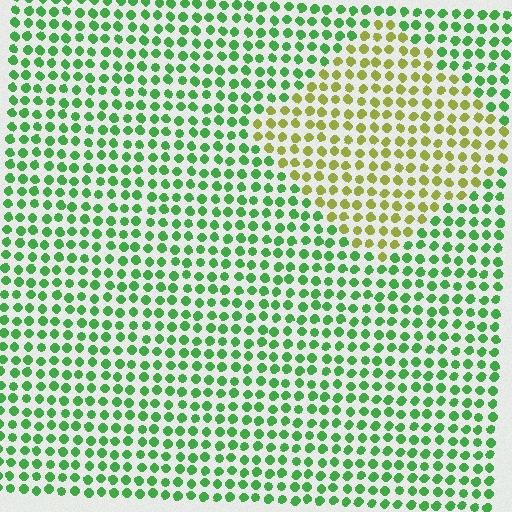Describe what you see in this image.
The image is filled with small green elements in a uniform arrangement. A diamond-shaped region is visible where the elements are tinted to a slightly different hue, forming a subtle color boundary.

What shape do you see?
I see a diamond.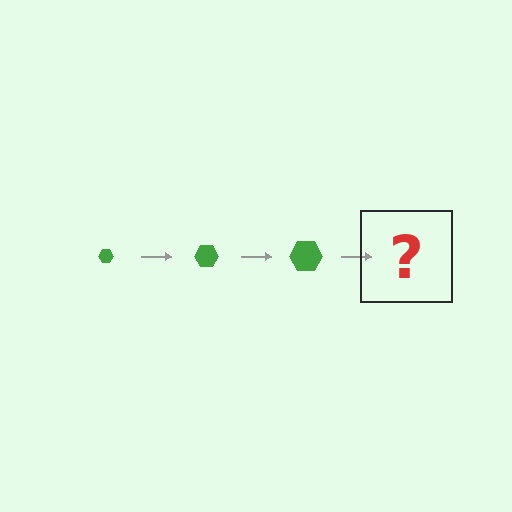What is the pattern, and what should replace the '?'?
The pattern is that the hexagon gets progressively larger each step. The '?' should be a green hexagon, larger than the previous one.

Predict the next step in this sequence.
The next step is a green hexagon, larger than the previous one.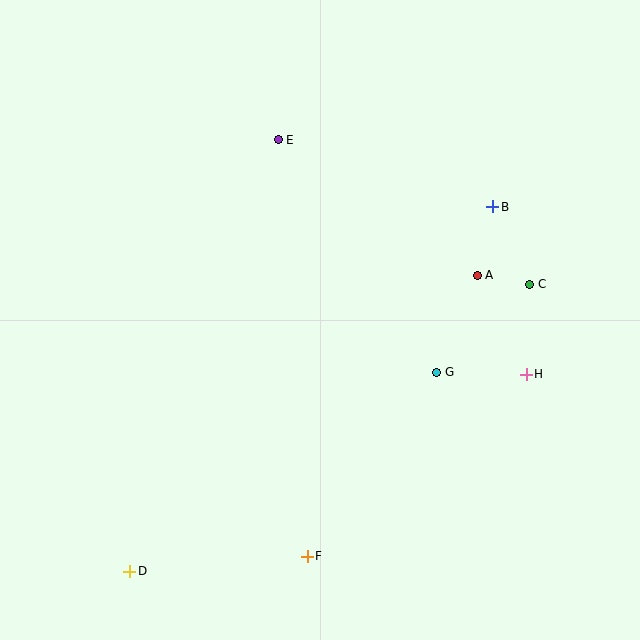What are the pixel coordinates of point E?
Point E is at (278, 140).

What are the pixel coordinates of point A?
Point A is at (477, 275).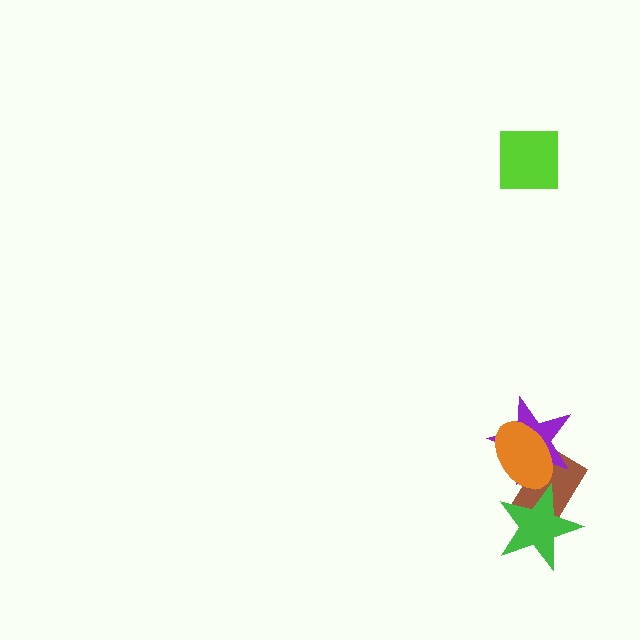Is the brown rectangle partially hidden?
Yes, it is partially covered by another shape.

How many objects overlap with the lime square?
0 objects overlap with the lime square.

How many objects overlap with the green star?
2 objects overlap with the green star.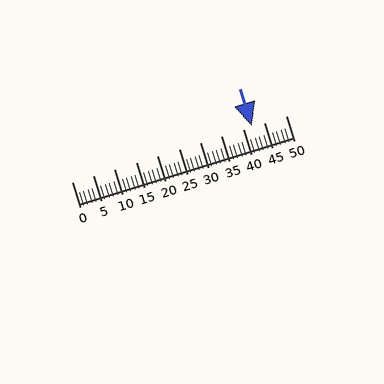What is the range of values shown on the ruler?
The ruler shows values from 0 to 50.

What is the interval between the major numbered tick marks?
The major tick marks are spaced 5 units apart.